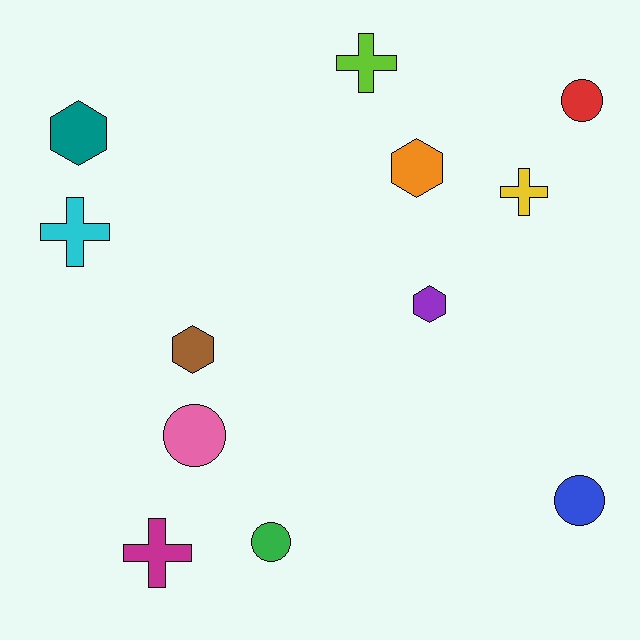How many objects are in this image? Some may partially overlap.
There are 12 objects.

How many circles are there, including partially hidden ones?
There are 4 circles.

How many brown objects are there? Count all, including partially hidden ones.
There is 1 brown object.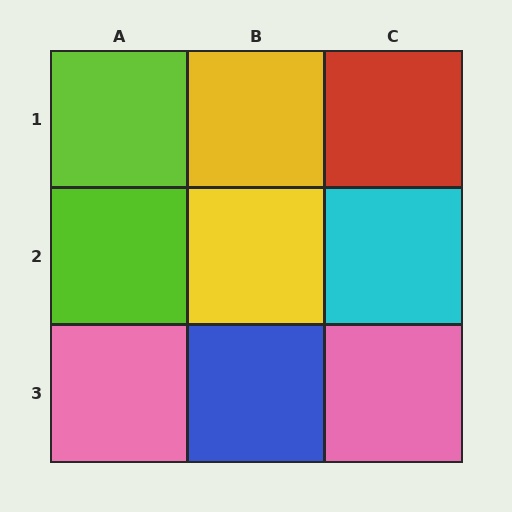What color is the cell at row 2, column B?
Yellow.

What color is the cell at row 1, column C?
Red.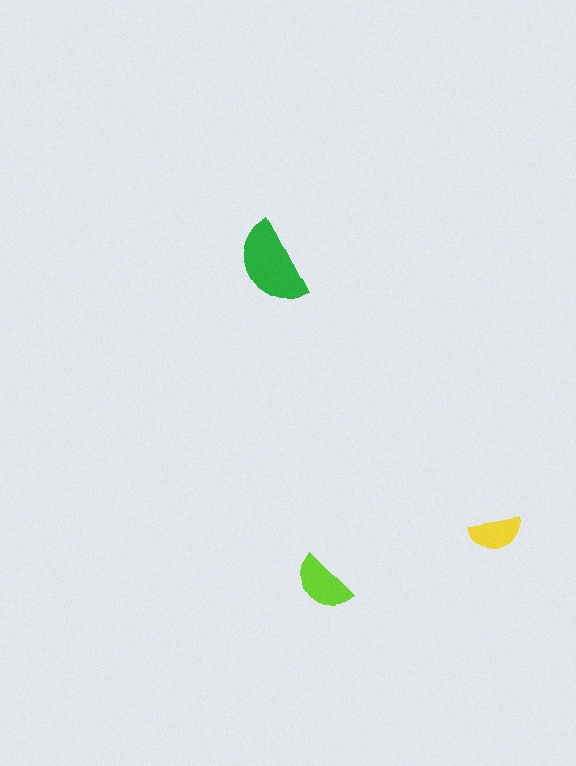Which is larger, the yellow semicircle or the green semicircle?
The green one.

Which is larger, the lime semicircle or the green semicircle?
The green one.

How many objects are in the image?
There are 3 objects in the image.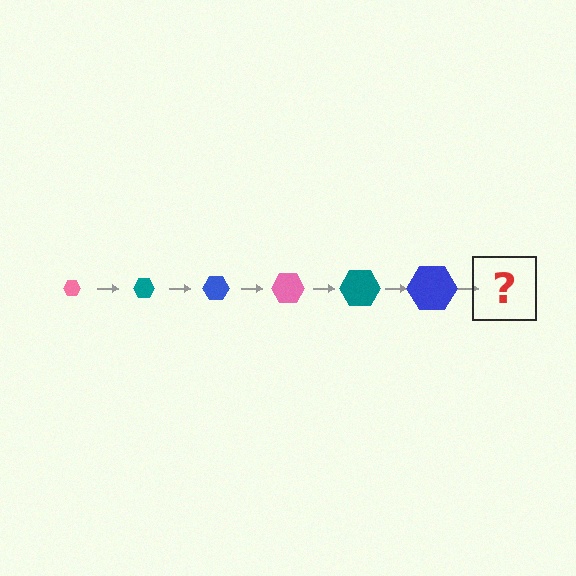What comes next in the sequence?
The next element should be a pink hexagon, larger than the previous one.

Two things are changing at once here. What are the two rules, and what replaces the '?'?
The two rules are that the hexagon grows larger each step and the color cycles through pink, teal, and blue. The '?' should be a pink hexagon, larger than the previous one.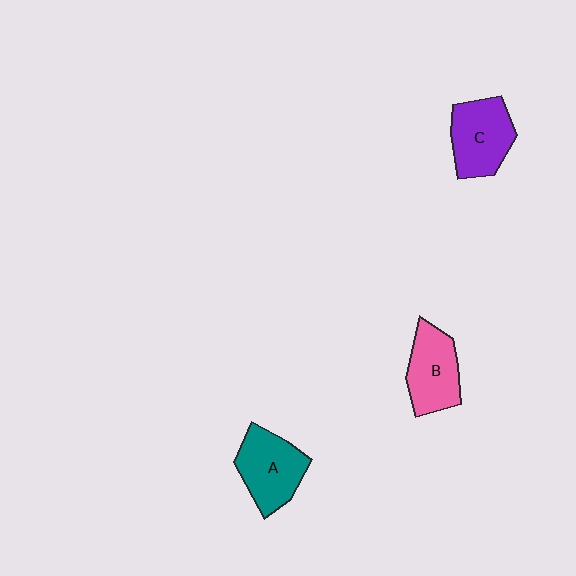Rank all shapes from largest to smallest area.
From largest to smallest: A (teal), C (purple), B (pink).